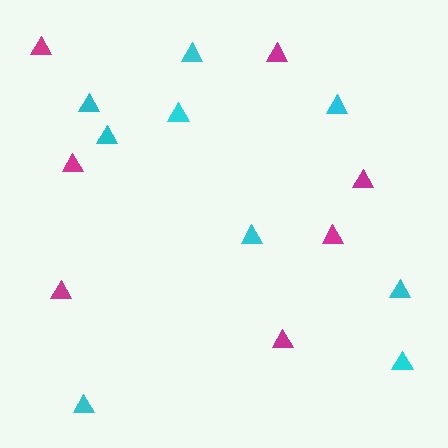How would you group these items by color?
There are 2 groups: one group of cyan triangles (9) and one group of magenta triangles (7).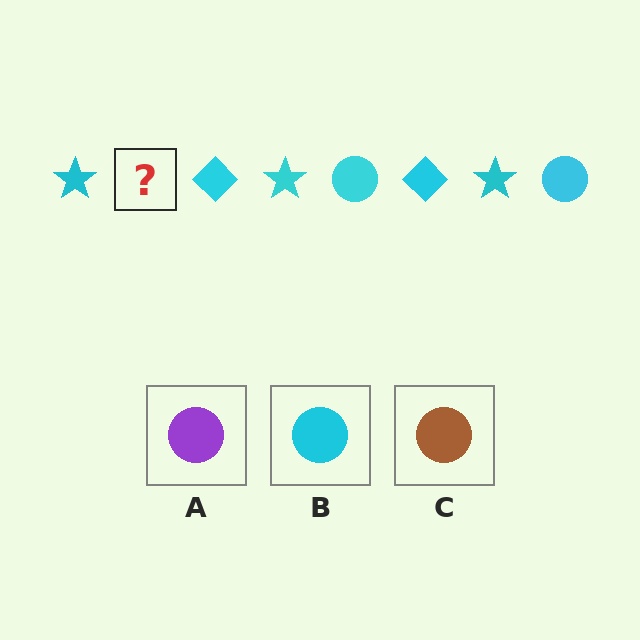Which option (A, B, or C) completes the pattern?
B.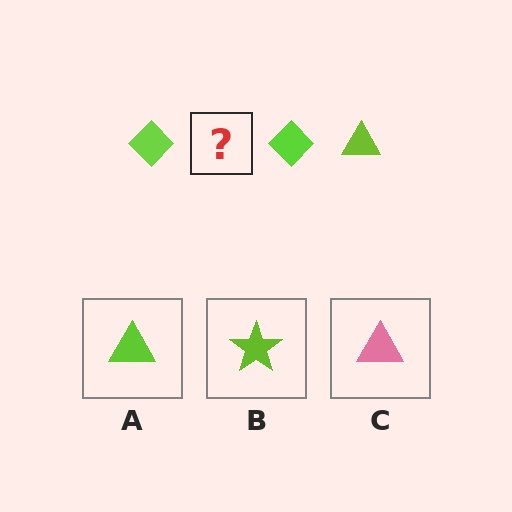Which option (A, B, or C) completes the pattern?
A.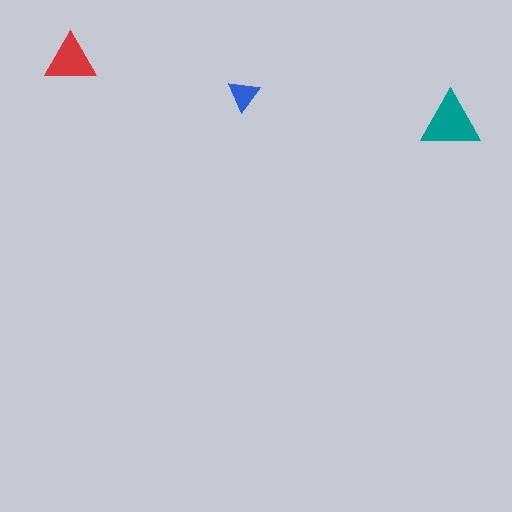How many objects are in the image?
There are 3 objects in the image.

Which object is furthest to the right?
The teal triangle is rightmost.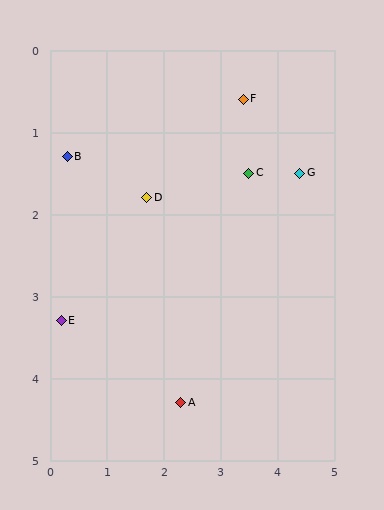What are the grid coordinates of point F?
Point F is at approximately (3.4, 0.6).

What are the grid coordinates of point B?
Point B is at approximately (0.3, 1.3).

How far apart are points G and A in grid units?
Points G and A are about 3.5 grid units apart.